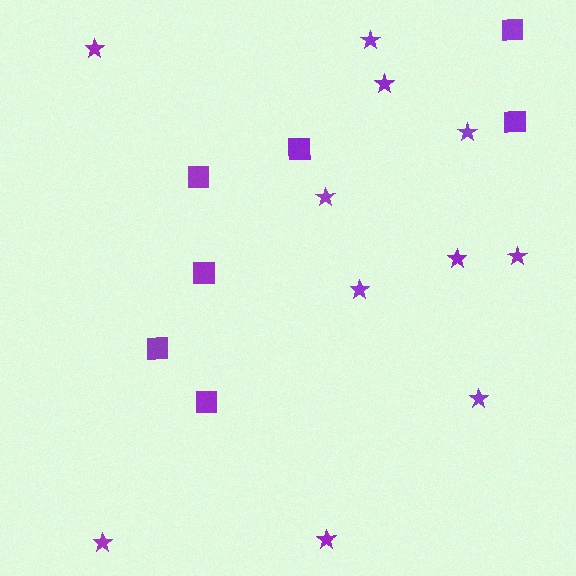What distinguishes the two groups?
There are 2 groups: one group of squares (7) and one group of stars (11).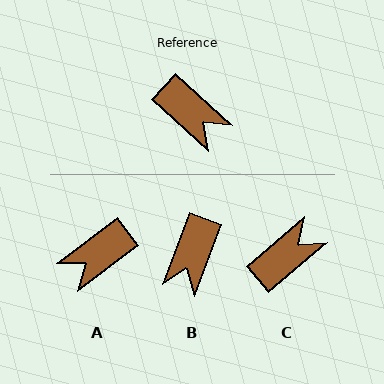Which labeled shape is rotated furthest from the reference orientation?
A, about 101 degrees away.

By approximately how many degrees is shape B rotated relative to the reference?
Approximately 69 degrees clockwise.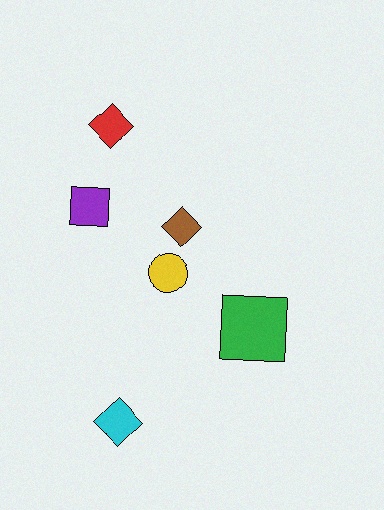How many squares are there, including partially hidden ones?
There are 2 squares.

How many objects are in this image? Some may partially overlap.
There are 6 objects.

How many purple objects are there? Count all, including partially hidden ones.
There is 1 purple object.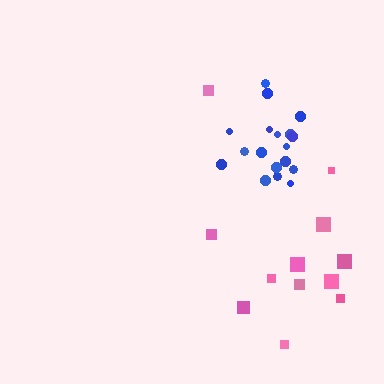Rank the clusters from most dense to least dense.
blue, pink.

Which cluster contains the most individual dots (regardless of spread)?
Blue (18).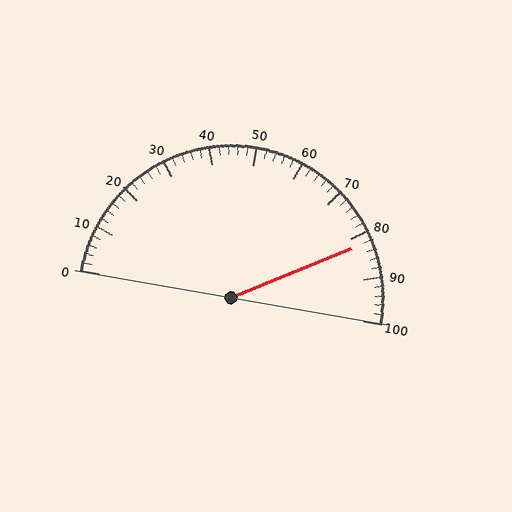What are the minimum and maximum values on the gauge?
The gauge ranges from 0 to 100.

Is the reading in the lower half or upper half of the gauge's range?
The reading is in the upper half of the range (0 to 100).